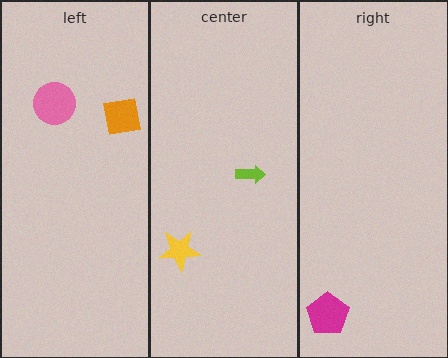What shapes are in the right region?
The magenta pentagon.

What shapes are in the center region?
The yellow star, the lime arrow.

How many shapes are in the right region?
1.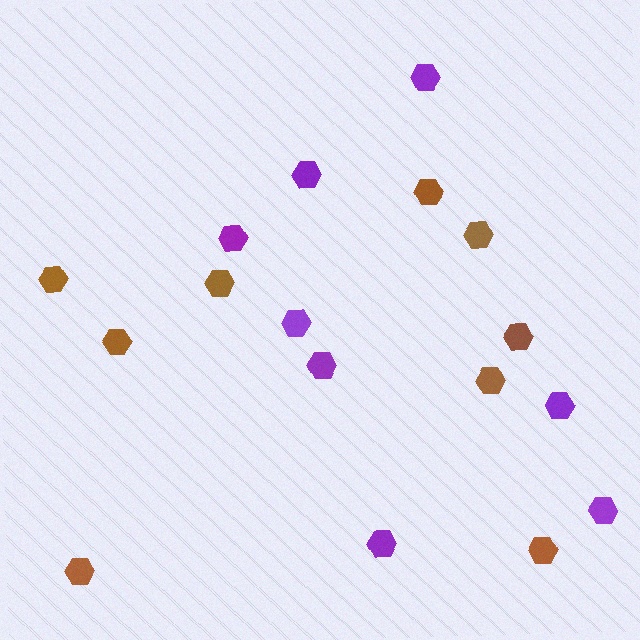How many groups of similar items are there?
There are 2 groups: one group of purple hexagons (8) and one group of brown hexagons (9).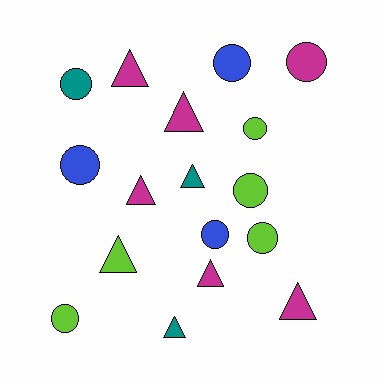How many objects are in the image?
There are 17 objects.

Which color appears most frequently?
Magenta, with 6 objects.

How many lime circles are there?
There are 4 lime circles.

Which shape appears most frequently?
Circle, with 9 objects.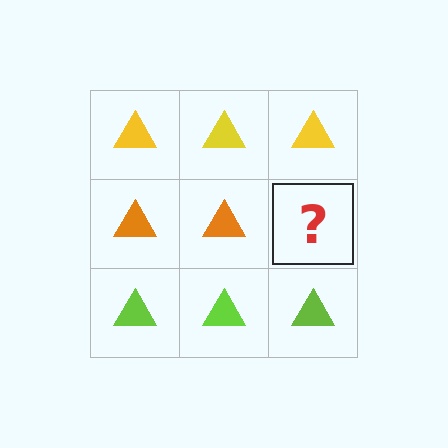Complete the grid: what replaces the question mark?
The question mark should be replaced with an orange triangle.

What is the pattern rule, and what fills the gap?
The rule is that each row has a consistent color. The gap should be filled with an orange triangle.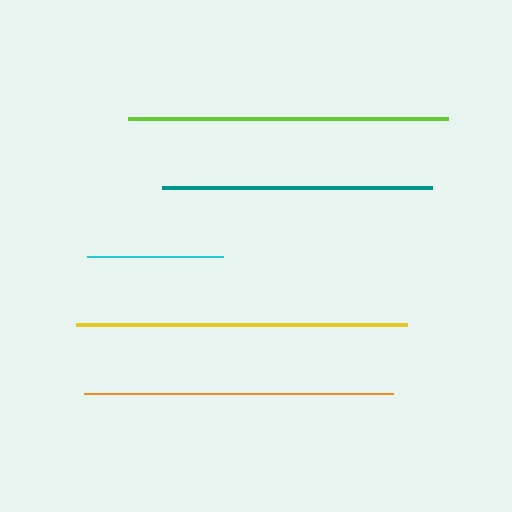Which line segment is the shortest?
The cyan line is the shortest at approximately 136 pixels.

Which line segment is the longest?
The yellow line is the longest at approximately 331 pixels.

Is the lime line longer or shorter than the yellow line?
The yellow line is longer than the lime line.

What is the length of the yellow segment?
The yellow segment is approximately 331 pixels long.